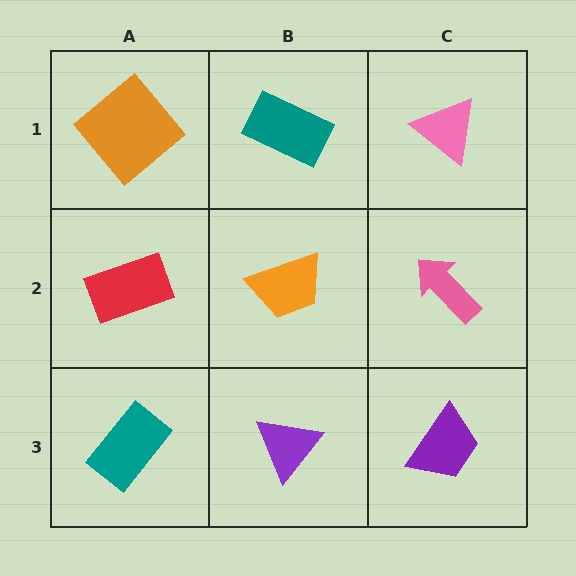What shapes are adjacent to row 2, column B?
A teal rectangle (row 1, column B), a purple triangle (row 3, column B), a red rectangle (row 2, column A), a pink arrow (row 2, column C).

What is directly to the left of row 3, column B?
A teal rectangle.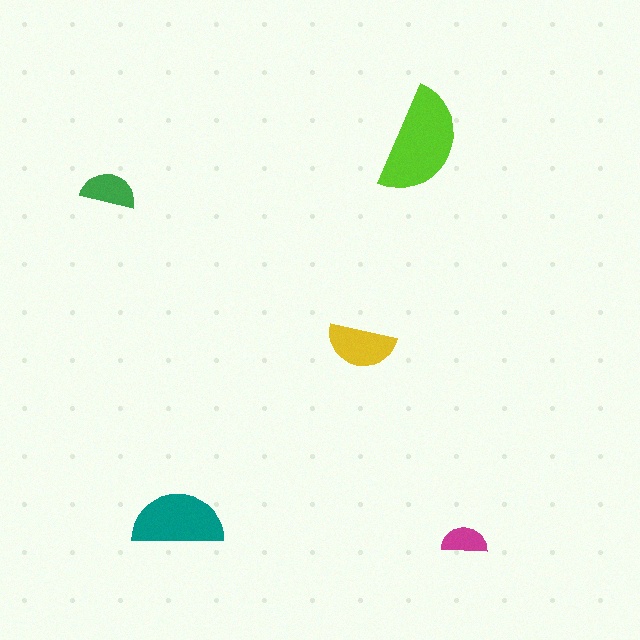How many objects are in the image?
There are 5 objects in the image.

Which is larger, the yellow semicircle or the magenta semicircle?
The yellow one.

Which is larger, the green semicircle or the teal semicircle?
The teal one.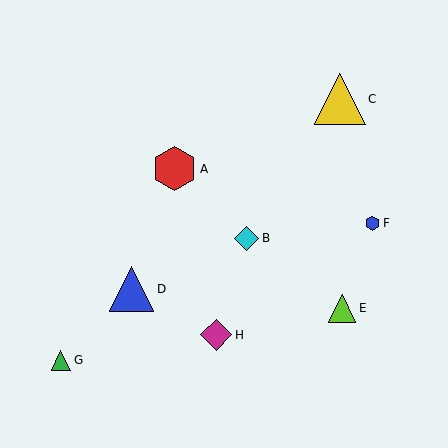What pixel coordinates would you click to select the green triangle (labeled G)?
Click at (61, 360) to select the green triangle G.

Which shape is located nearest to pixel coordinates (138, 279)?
The blue triangle (labeled D) at (131, 289) is nearest to that location.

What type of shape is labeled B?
Shape B is a cyan diamond.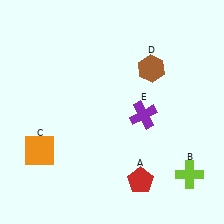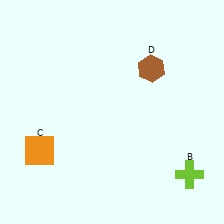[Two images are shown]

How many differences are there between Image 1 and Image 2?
There are 2 differences between the two images.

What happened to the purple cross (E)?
The purple cross (E) was removed in Image 2. It was in the bottom-right area of Image 1.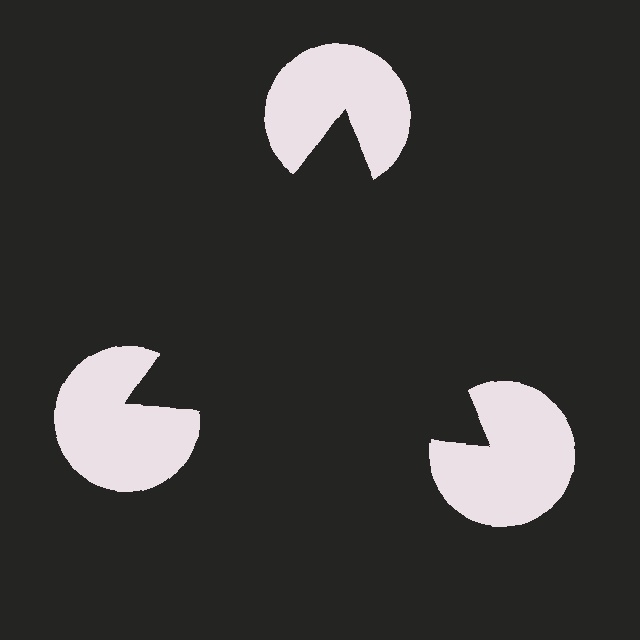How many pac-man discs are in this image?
There are 3 — one at each vertex of the illusory triangle.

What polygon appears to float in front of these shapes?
An illusory triangle — its edges are inferred from the aligned wedge cuts in the pac-man discs, not physically drawn.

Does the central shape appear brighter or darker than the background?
It typically appears slightly darker than the background, even though no actual brightness change is drawn.